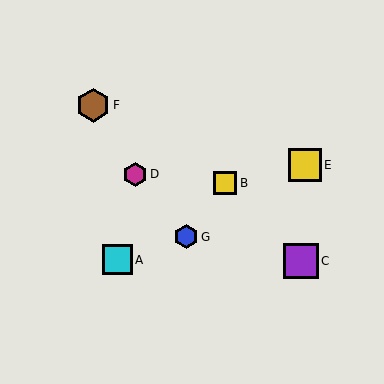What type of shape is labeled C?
Shape C is a purple square.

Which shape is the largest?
The purple square (labeled C) is the largest.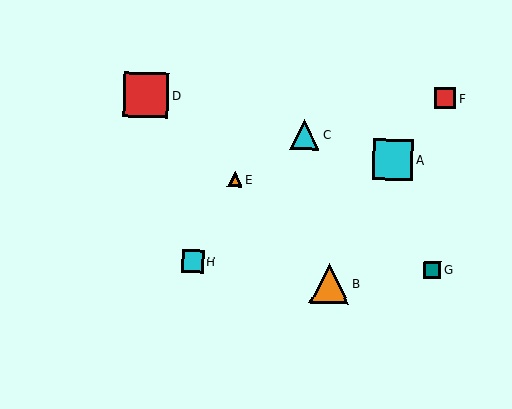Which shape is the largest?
The red square (labeled D) is the largest.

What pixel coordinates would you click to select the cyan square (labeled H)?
Click at (193, 261) to select the cyan square H.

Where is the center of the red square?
The center of the red square is at (445, 98).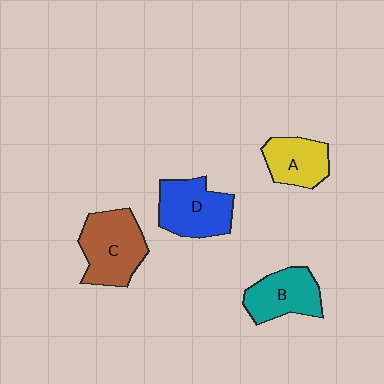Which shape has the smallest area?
Shape A (yellow).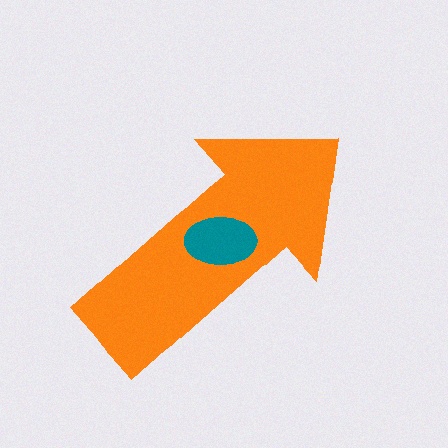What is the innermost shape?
The teal ellipse.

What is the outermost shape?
The orange arrow.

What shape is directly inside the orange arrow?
The teal ellipse.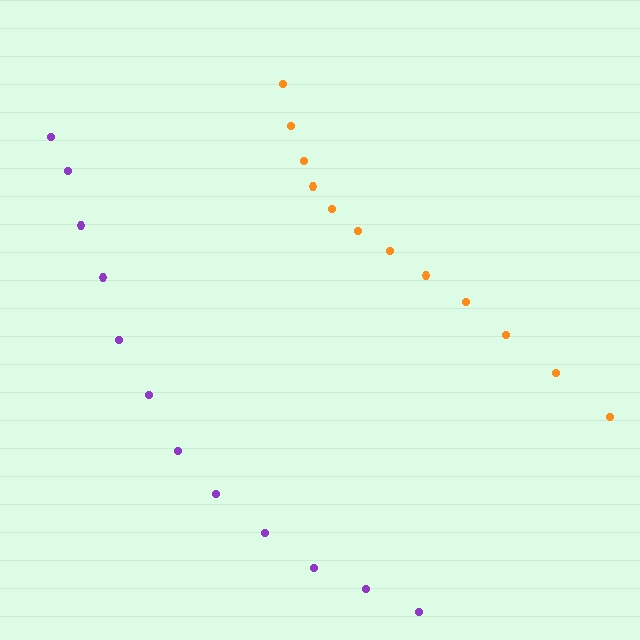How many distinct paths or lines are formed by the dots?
There are 2 distinct paths.